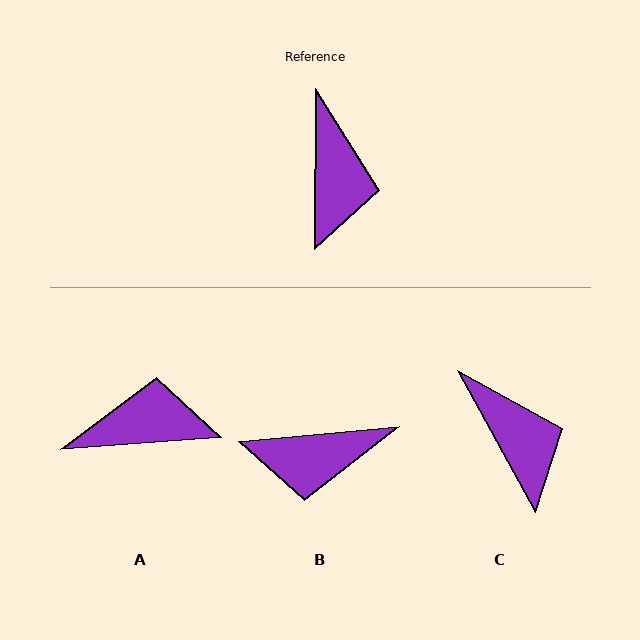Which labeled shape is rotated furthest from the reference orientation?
A, about 95 degrees away.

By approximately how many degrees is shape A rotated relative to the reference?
Approximately 95 degrees counter-clockwise.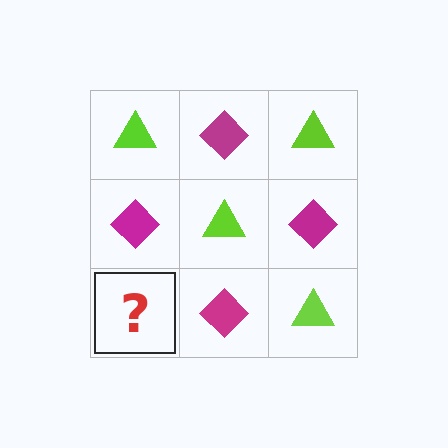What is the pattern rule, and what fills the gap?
The rule is that it alternates lime triangle and magenta diamond in a checkerboard pattern. The gap should be filled with a lime triangle.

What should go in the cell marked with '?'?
The missing cell should contain a lime triangle.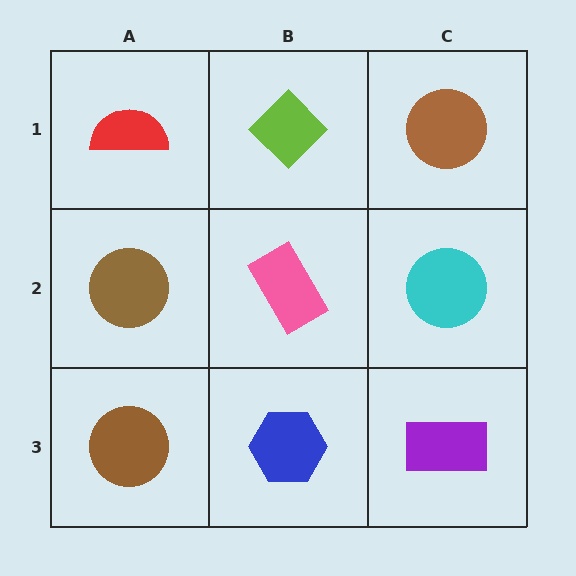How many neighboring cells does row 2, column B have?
4.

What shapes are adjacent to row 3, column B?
A pink rectangle (row 2, column B), a brown circle (row 3, column A), a purple rectangle (row 3, column C).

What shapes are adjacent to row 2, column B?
A lime diamond (row 1, column B), a blue hexagon (row 3, column B), a brown circle (row 2, column A), a cyan circle (row 2, column C).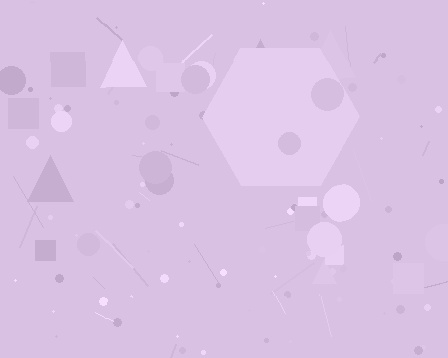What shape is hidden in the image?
A hexagon is hidden in the image.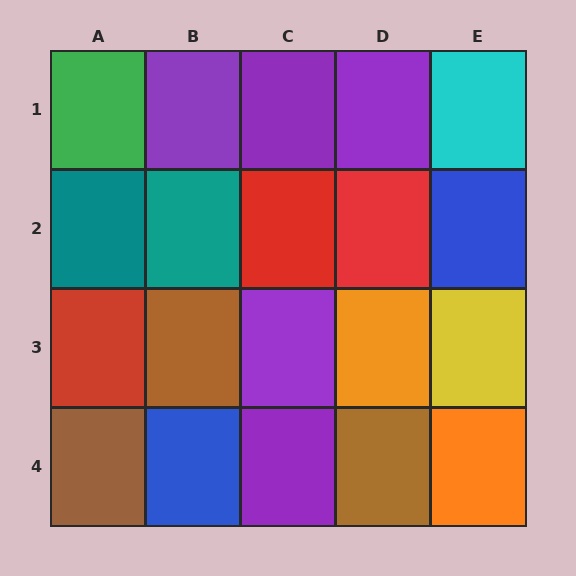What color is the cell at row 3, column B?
Brown.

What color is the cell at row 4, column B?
Blue.